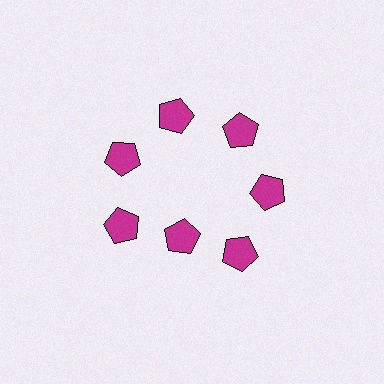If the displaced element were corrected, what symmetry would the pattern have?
It would have 7-fold rotational symmetry — the pattern would map onto itself every 51 degrees.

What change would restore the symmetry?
The symmetry would be restored by moving it outward, back onto the ring so that all 7 pentagons sit at equal angles and equal distance from the center.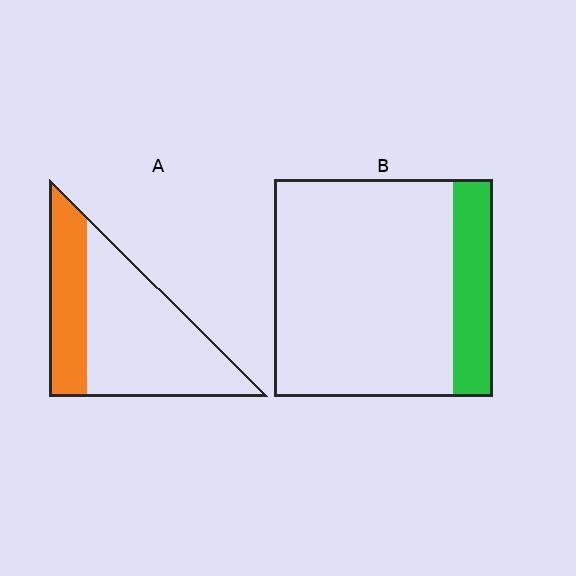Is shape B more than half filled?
No.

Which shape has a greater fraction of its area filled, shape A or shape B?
Shape A.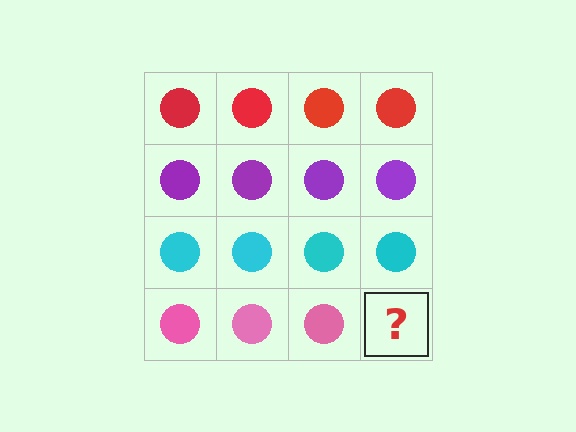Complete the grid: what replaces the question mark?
The question mark should be replaced with a pink circle.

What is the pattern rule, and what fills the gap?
The rule is that each row has a consistent color. The gap should be filled with a pink circle.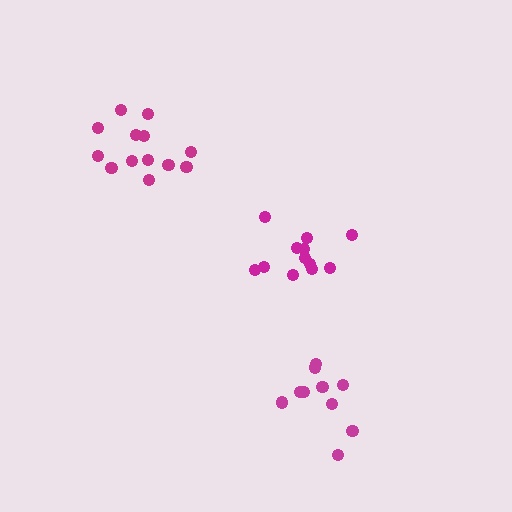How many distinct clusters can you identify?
There are 3 distinct clusters.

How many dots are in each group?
Group 1: 13 dots, Group 2: 10 dots, Group 3: 12 dots (35 total).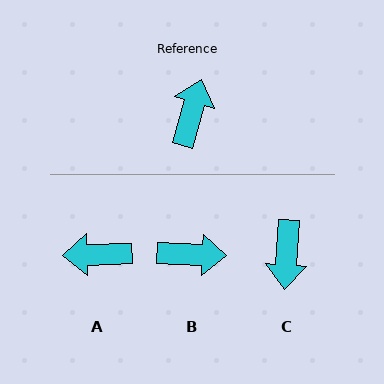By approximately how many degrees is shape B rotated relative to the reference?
Approximately 77 degrees clockwise.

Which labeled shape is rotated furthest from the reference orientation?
C, about 168 degrees away.